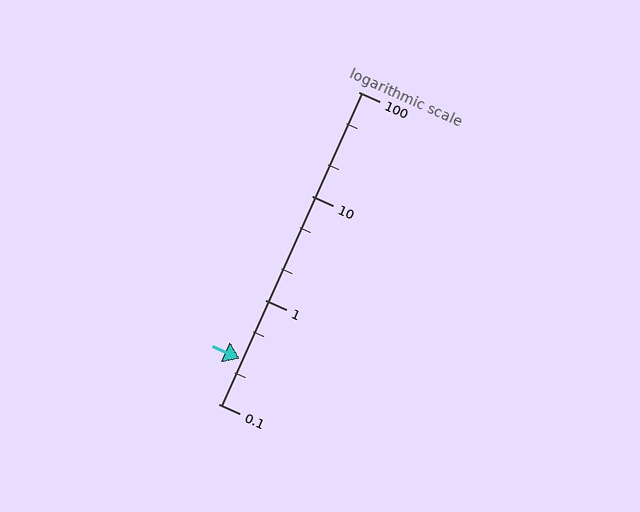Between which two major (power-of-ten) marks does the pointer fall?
The pointer is between 0.1 and 1.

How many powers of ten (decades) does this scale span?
The scale spans 3 decades, from 0.1 to 100.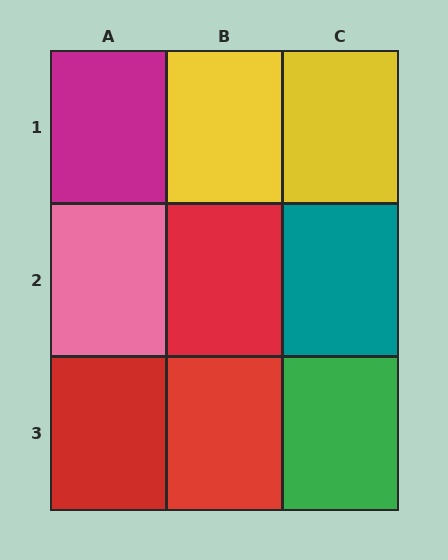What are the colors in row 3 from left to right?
Red, red, green.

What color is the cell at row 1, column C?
Yellow.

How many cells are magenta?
1 cell is magenta.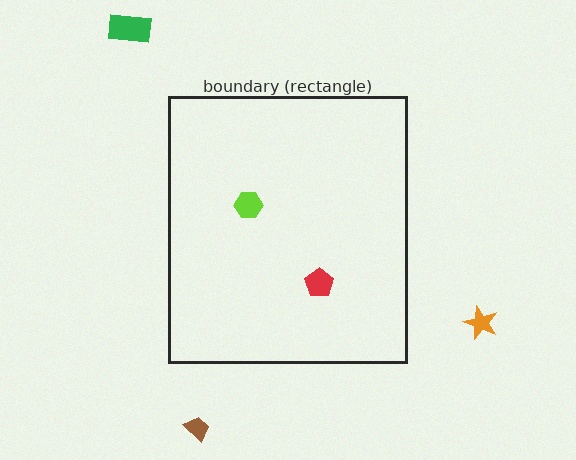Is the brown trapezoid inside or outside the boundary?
Outside.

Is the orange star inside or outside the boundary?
Outside.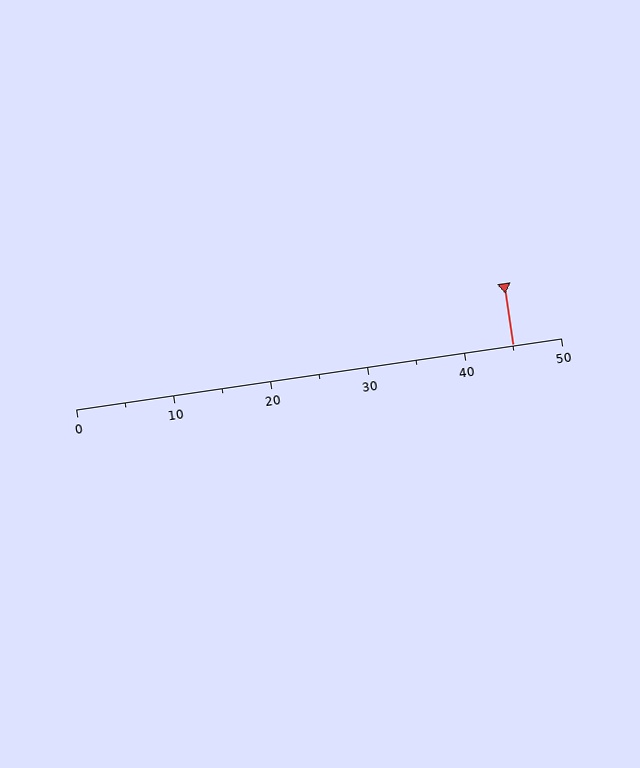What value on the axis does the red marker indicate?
The marker indicates approximately 45.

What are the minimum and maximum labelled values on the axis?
The axis runs from 0 to 50.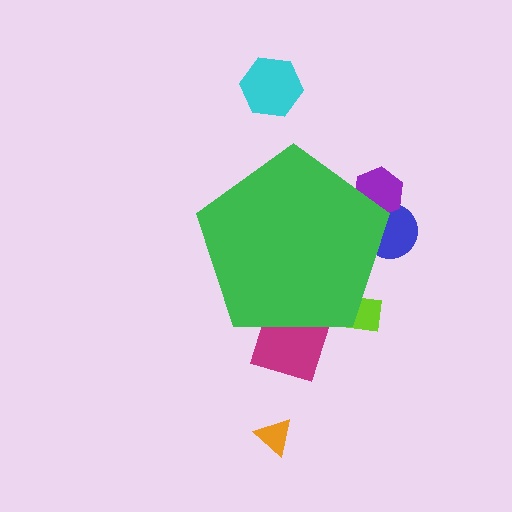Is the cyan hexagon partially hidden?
No, the cyan hexagon is fully visible.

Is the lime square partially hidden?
Yes, the lime square is partially hidden behind the green pentagon.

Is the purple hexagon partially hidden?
Yes, the purple hexagon is partially hidden behind the green pentagon.